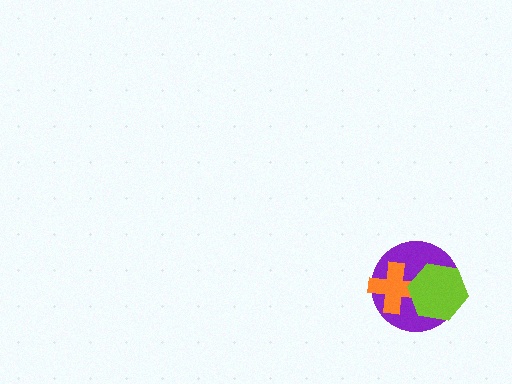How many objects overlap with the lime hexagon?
2 objects overlap with the lime hexagon.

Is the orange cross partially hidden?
Yes, it is partially covered by another shape.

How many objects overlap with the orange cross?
2 objects overlap with the orange cross.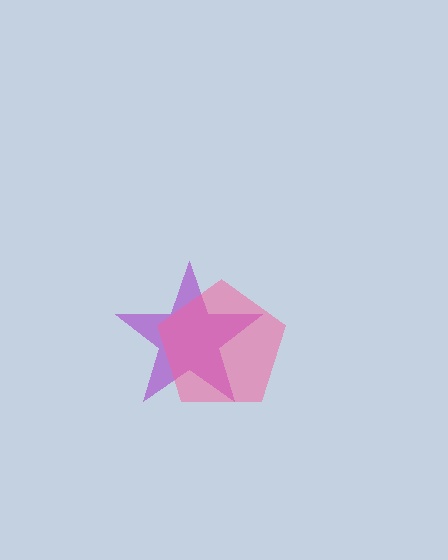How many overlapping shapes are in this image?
There are 2 overlapping shapes in the image.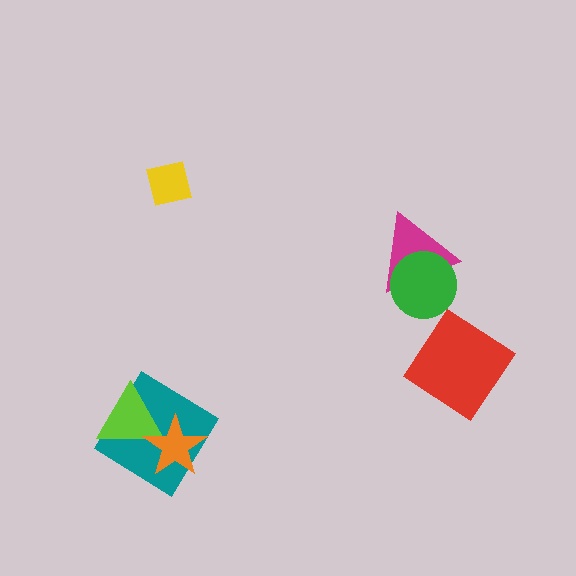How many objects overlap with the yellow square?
0 objects overlap with the yellow square.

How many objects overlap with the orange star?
2 objects overlap with the orange star.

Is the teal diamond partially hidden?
Yes, it is partially covered by another shape.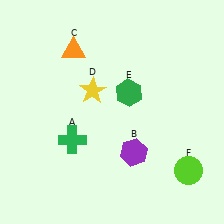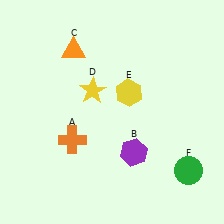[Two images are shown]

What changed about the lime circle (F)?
In Image 1, F is lime. In Image 2, it changed to green.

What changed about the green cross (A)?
In Image 1, A is green. In Image 2, it changed to orange.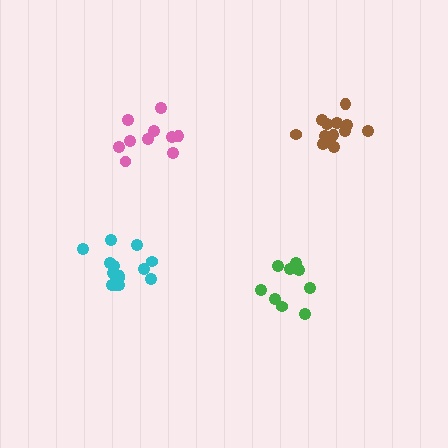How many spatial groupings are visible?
There are 4 spatial groupings.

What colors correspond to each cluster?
The clusters are colored: green, pink, cyan, brown.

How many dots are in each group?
Group 1: 9 dots, Group 2: 10 dots, Group 3: 15 dots, Group 4: 13 dots (47 total).